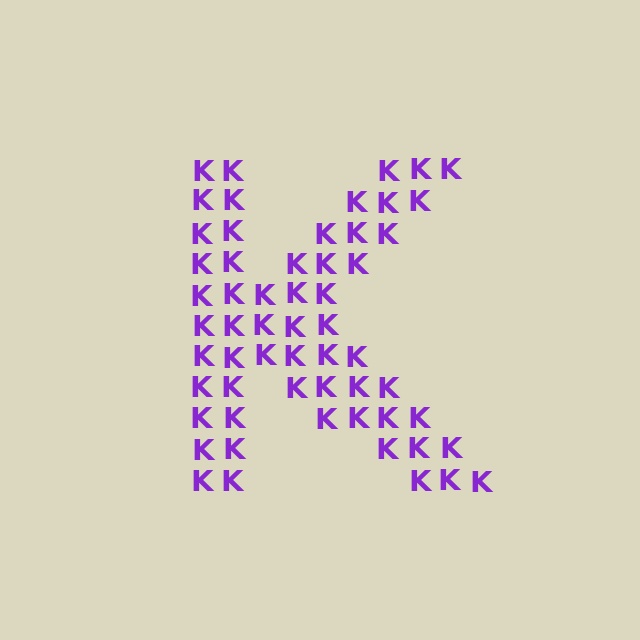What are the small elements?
The small elements are letter K's.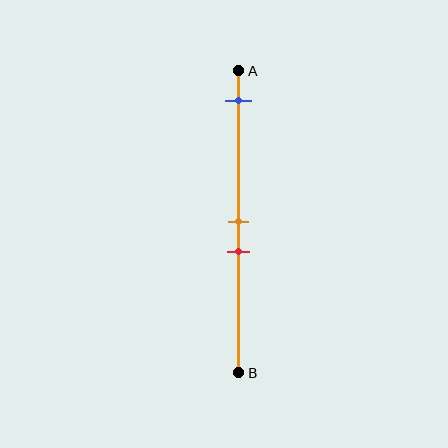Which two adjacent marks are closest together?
The orange and red marks are the closest adjacent pair.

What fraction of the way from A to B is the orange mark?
The orange mark is approximately 50% (0.5) of the way from A to B.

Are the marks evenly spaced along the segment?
No, the marks are not evenly spaced.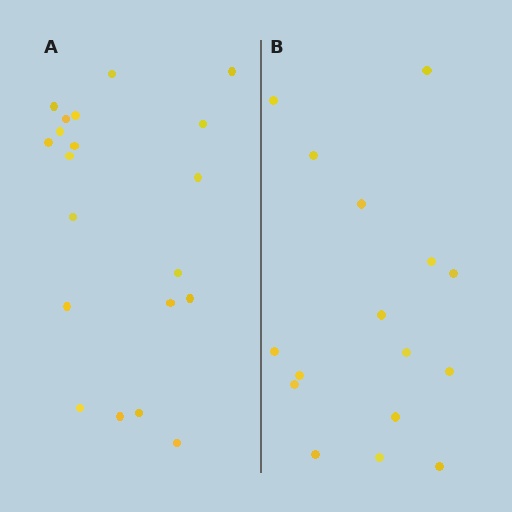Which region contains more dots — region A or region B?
Region A (the left region) has more dots.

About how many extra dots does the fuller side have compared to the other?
Region A has about 4 more dots than region B.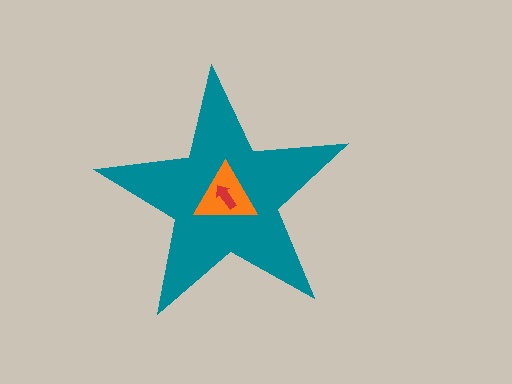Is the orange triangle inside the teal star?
Yes.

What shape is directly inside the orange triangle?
The red arrow.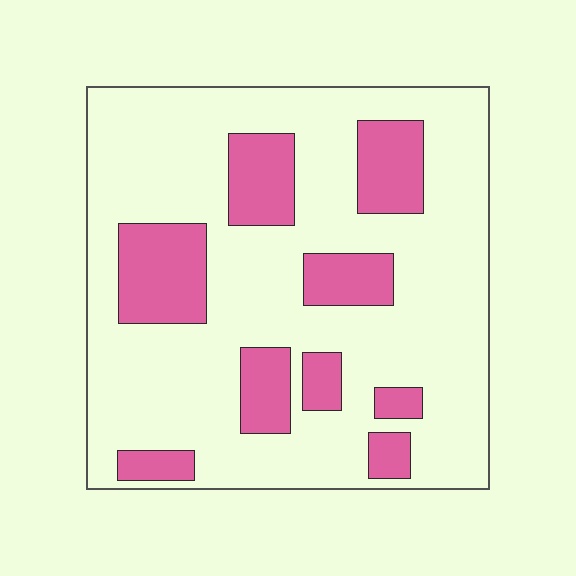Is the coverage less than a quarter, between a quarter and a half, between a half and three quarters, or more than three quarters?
Less than a quarter.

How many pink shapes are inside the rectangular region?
9.